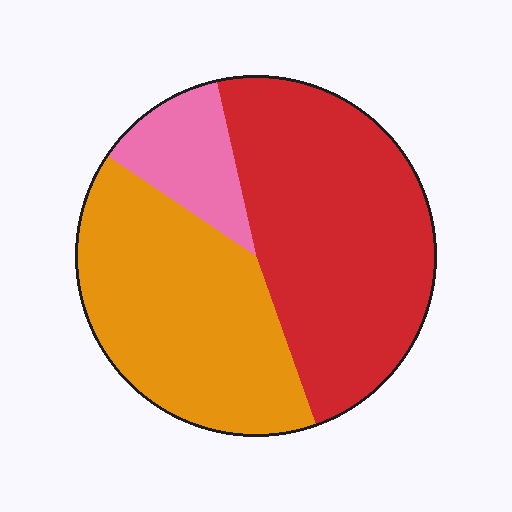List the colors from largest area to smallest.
From largest to smallest: red, orange, pink.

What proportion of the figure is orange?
Orange takes up between a quarter and a half of the figure.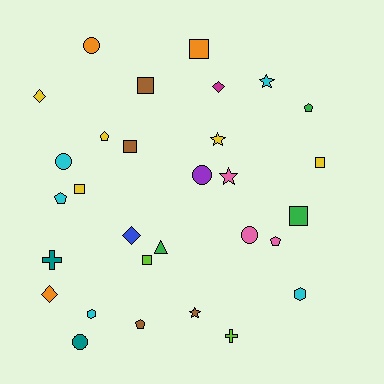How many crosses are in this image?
There are 2 crosses.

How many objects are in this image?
There are 30 objects.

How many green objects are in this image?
There are 3 green objects.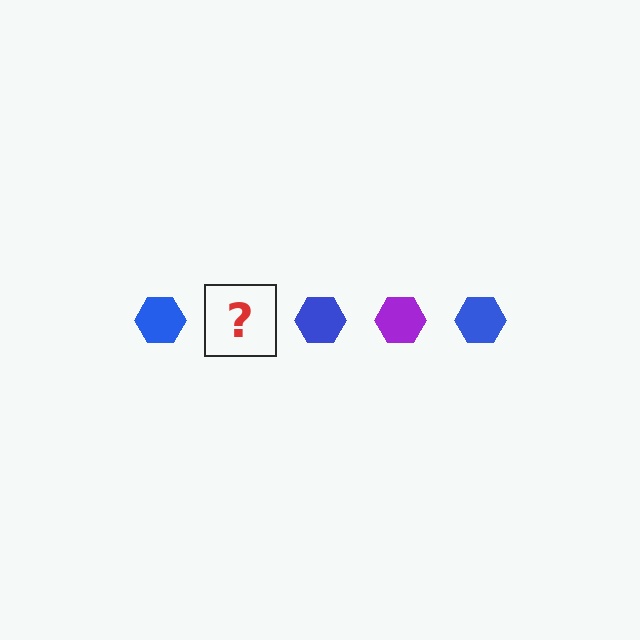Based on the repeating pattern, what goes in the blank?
The blank should be a purple hexagon.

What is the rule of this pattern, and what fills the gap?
The rule is that the pattern cycles through blue, purple hexagons. The gap should be filled with a purple hexagon.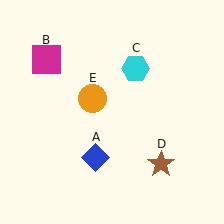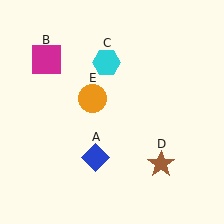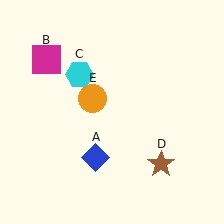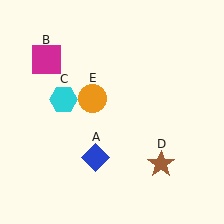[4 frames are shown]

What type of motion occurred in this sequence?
The cyan hexagon (object C) rotated counterclockwise around the center of the scene.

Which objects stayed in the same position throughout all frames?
Blue diamond (object A) and magenta square (object B) and brown star (object D) and orange circle (object E) remained stationary.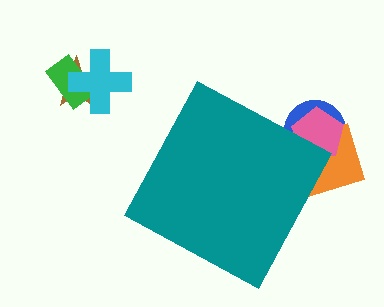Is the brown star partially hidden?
No, the brown star is fully visible.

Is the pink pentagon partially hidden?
Yes, the pink pentagon is partially hidden behind the teal diamond.